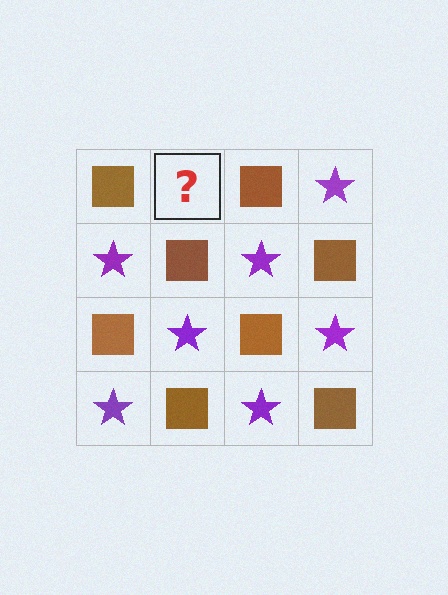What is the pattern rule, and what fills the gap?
The rule is that it alternates brown square and purple star in a checkerboard pattern. The gap should be filled with a purple star.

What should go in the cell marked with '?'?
The missing cell should contain a purple star.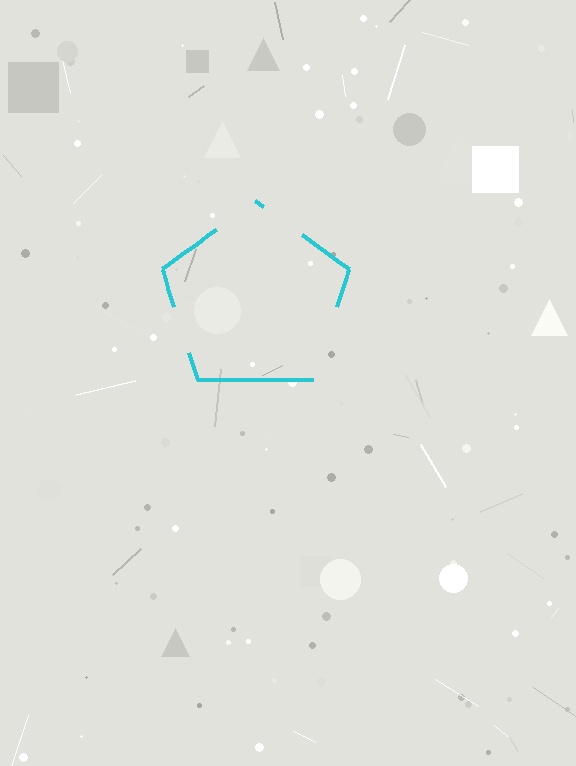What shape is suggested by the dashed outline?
The dashed outline suggests a pentagon.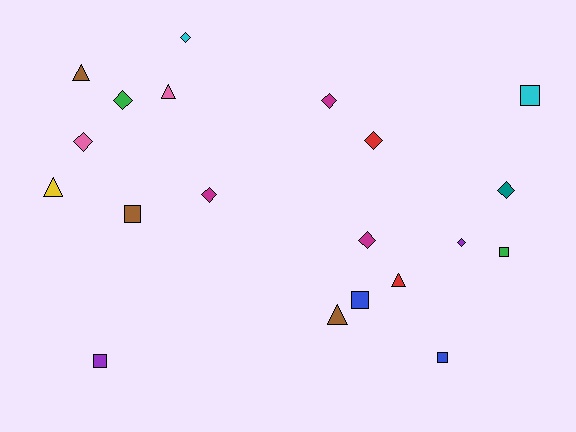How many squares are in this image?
There are 6 squares.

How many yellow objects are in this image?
There is 1 yellow object.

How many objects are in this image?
There are 20 objects.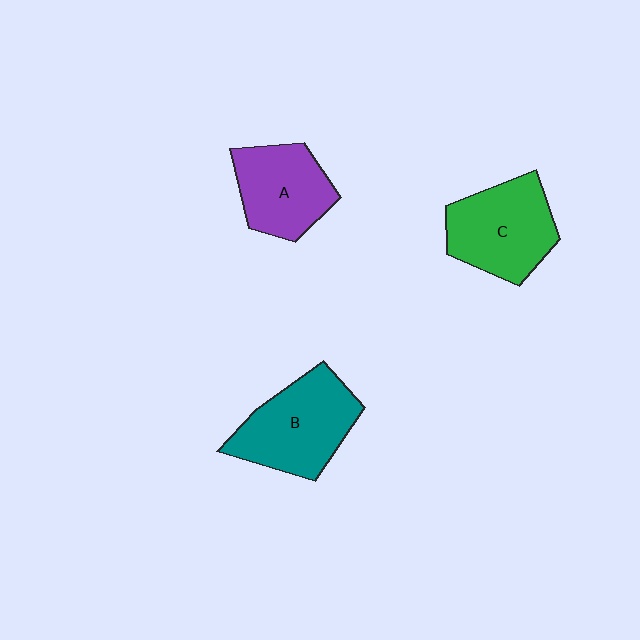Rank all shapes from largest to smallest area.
From largest to smallest: B (teal), C (green), A (purple).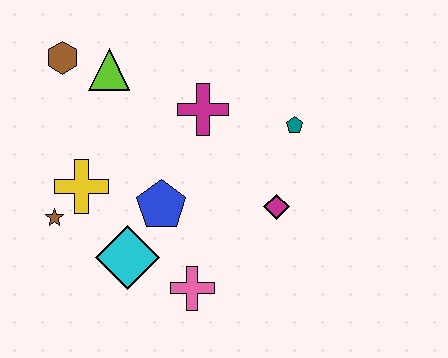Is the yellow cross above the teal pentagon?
No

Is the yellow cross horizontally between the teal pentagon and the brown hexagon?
Yes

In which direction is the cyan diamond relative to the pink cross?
The cyan diamond is to the left of the pink cross.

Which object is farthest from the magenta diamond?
The brown hexagon is farthest from the magenta diamond.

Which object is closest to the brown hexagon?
The lime triangle is closest to the brown hexagon.